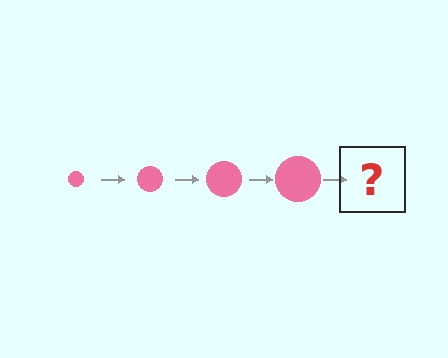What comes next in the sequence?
The next element should be a pink circle, larger than the previous one.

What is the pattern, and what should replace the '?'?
The pattern is that the circle gets progressively larger each step. The '?' should be a pink circle, larger than the previous one.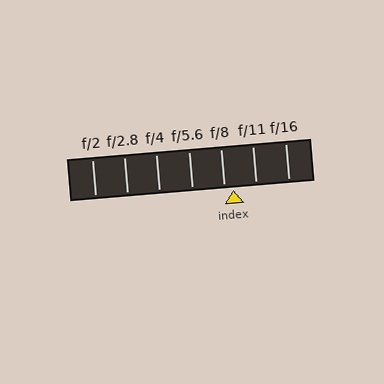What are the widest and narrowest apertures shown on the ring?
The widest aperture shown is f/2 and the narrowest is f/16.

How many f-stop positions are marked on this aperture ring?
There are 7 f-stop positions marked.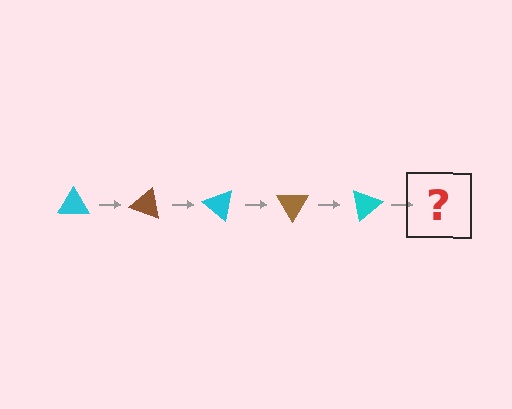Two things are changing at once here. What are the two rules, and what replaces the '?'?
The two rules are that it rotates 20 degrees each step and the color cycles through cyan and brown. The '?' should be a brown triangle, rotated 100 degrees from the start.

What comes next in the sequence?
The next element should be a brown triangle, rotated 100 degrees from the start.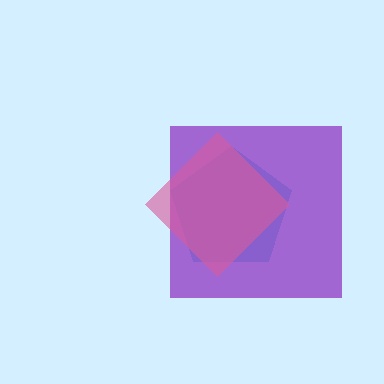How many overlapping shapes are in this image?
There are 3 overlapping shapes in the image.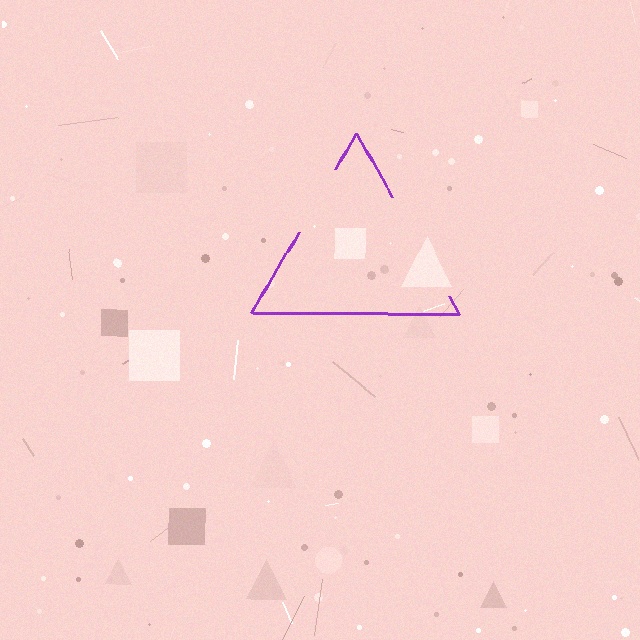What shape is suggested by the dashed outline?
The dashed outline suggests a triangle.